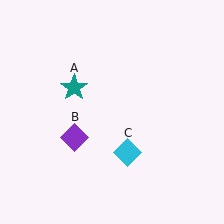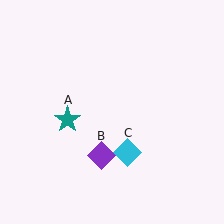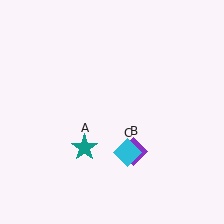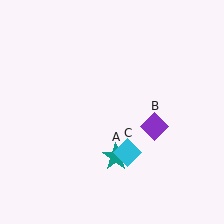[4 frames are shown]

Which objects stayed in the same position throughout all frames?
Cyan diamond (object C) remained stationary.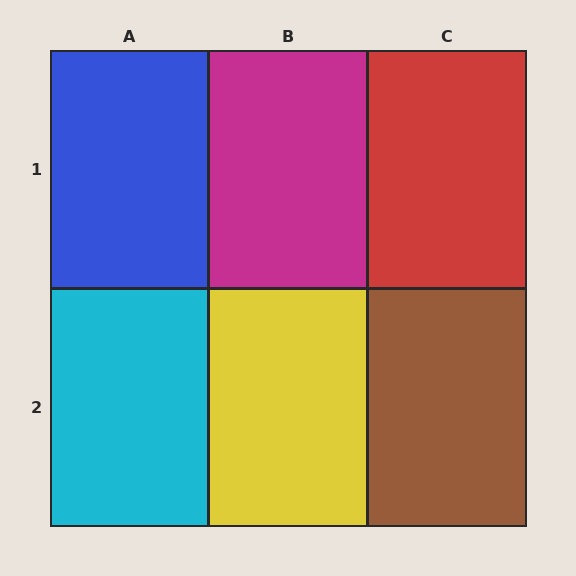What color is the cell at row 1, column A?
Blue.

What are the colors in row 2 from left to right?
Cyan, yellow, brown.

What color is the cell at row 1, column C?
Red.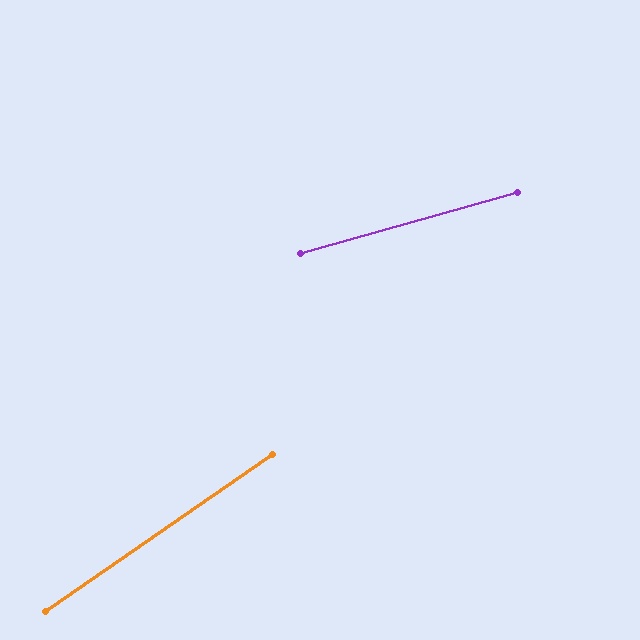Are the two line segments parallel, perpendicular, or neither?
Neither parallel nor perpendicular — they differ by about 19°.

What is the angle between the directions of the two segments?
Approximately 19 degrees.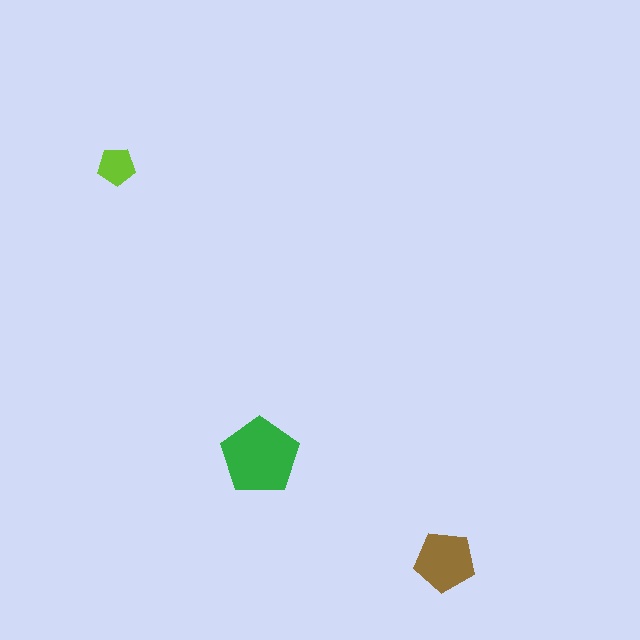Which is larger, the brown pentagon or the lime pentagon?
The brown one.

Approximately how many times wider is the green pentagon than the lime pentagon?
About 2 times wider.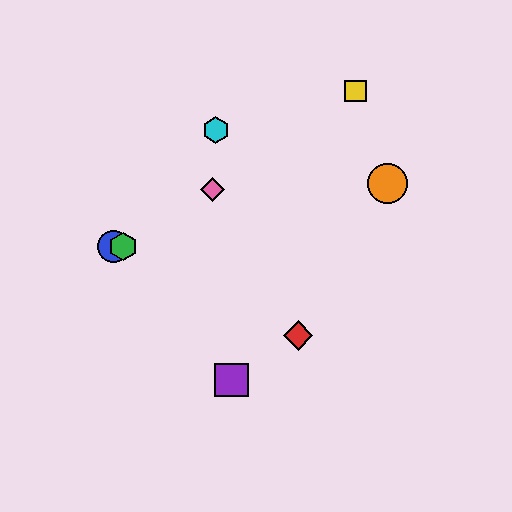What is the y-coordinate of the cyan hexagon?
The cyan hexagon is at y≈130.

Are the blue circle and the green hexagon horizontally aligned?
Yes, both are at y≈247.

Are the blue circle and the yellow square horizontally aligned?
No, the blue circle is at y≈247 and the yellow square is at y≈91.